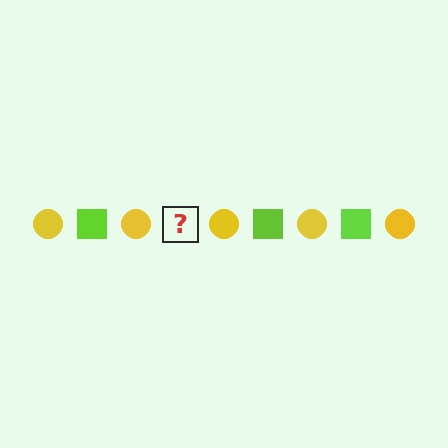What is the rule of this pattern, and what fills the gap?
The rule is that the pattern alternates between yellow circle and lime square. The gap should be filled with a lime square.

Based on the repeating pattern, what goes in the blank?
The blank should be a lime square.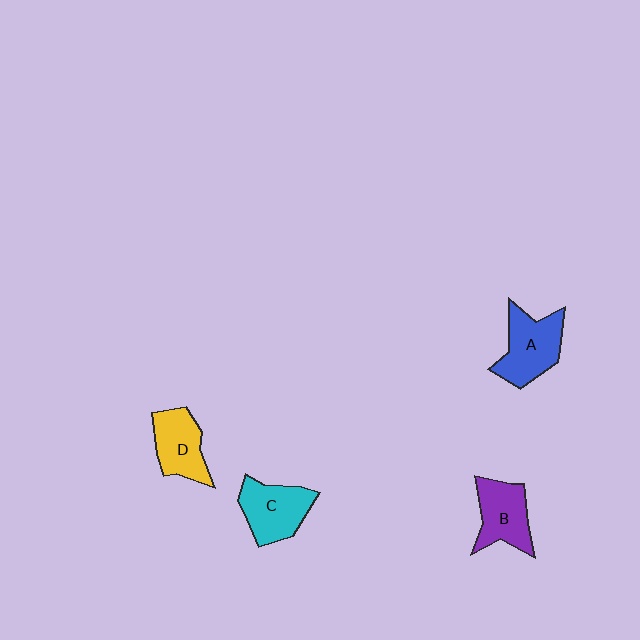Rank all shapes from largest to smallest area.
From largest to smallest: A (blue), C (cyan), B (purple), D (yellow).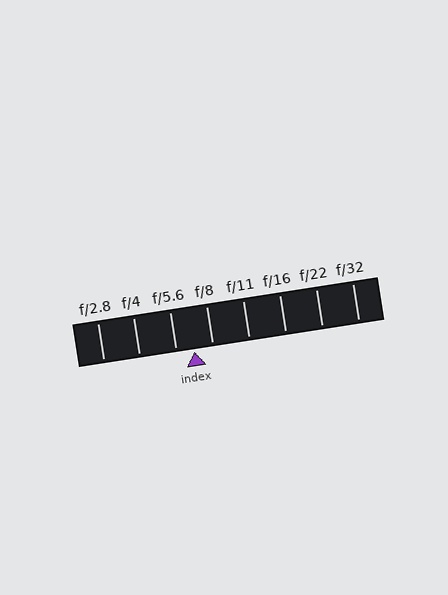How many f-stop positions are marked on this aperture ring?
There are 8 f-stop positions marked.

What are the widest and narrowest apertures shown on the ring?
The widest aperture shown is f/2.8 and the narrowest is f/32.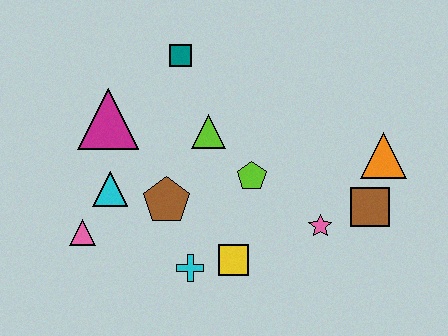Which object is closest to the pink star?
The brown square is closest to the pink star.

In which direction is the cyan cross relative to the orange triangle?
The cyan cross is to the left of the orange triangle.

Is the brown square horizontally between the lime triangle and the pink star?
No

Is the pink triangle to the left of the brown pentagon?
Yes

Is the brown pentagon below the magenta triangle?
Yes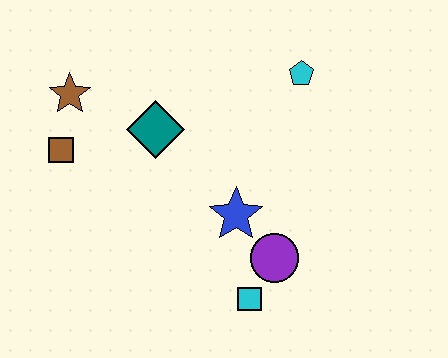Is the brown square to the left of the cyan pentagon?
Yes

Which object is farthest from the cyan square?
The brown star is farthest from the cyan square.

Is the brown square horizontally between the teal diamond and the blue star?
No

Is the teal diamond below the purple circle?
No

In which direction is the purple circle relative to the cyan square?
The purple circle is above the cyan square.